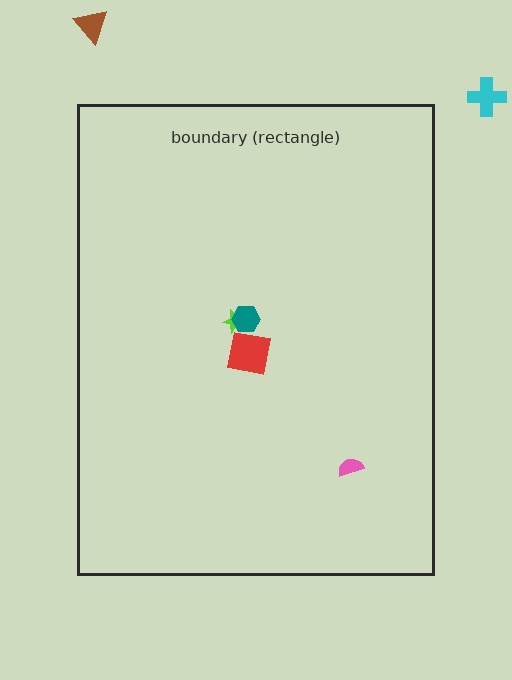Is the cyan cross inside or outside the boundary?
Outside.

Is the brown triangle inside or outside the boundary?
Outside.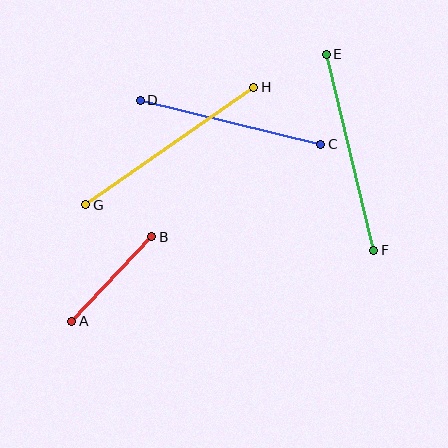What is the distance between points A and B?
The distance is approximately 116 pixels.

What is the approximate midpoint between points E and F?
The midpoint is at approximately (350, 153) pixels.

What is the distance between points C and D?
The distance is approximately 186 pixels.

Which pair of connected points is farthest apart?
Points G and H are farthest apart.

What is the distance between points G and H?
The distance is approximately 205 pixels.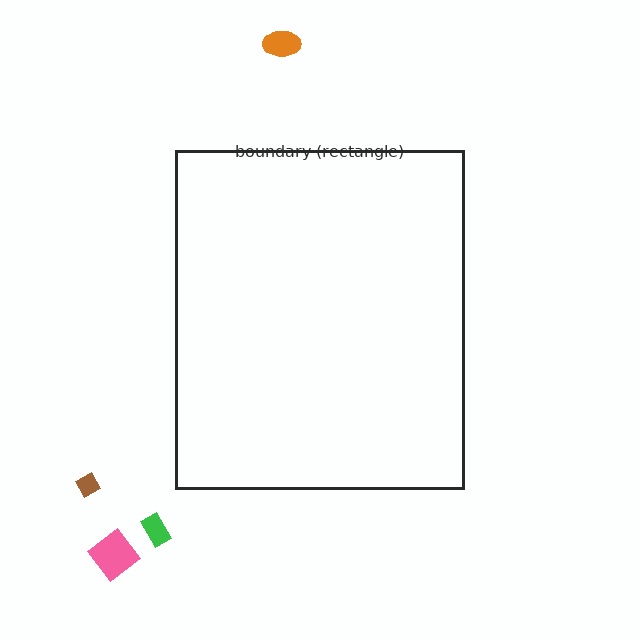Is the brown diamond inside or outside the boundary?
Outside.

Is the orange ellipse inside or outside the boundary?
Outside.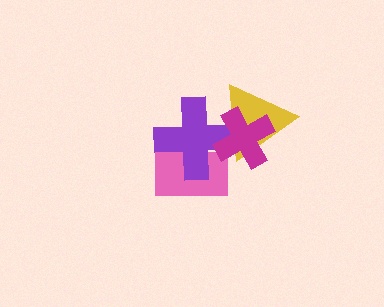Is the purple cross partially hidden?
Yes, it is partially covered by another shape.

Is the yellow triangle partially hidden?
Yes, it is partially covered by another shape.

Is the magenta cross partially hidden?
No, no other shape covers it.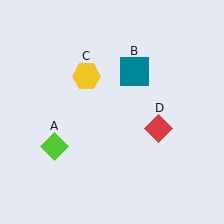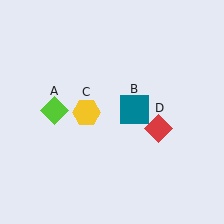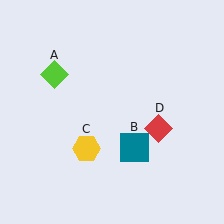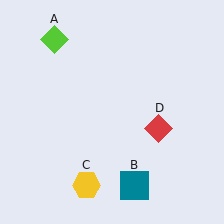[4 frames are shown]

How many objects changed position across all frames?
3 objects changed position: lime diamond (object A), teal square (object B), yellow hexagon (object C).